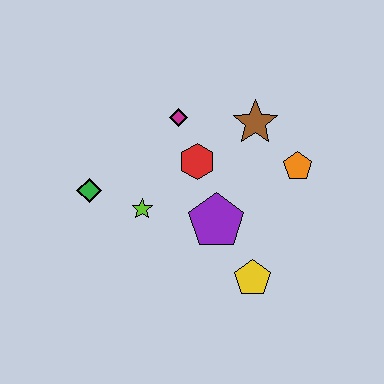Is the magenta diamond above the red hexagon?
Yes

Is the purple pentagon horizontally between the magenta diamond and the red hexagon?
No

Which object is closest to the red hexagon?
The magenta diamond is closest to the red hexagon.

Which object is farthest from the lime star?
The orange pentagon is farthest from the lime star.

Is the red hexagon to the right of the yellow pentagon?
No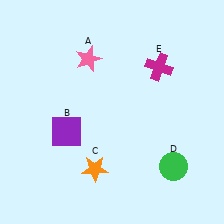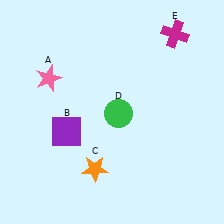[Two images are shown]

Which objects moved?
The objects that moved are: the pink star (A), the green circle (D), the magenta cross (E).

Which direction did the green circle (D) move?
The green circle (D) moved left.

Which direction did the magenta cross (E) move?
The magenta cross (E) moved up.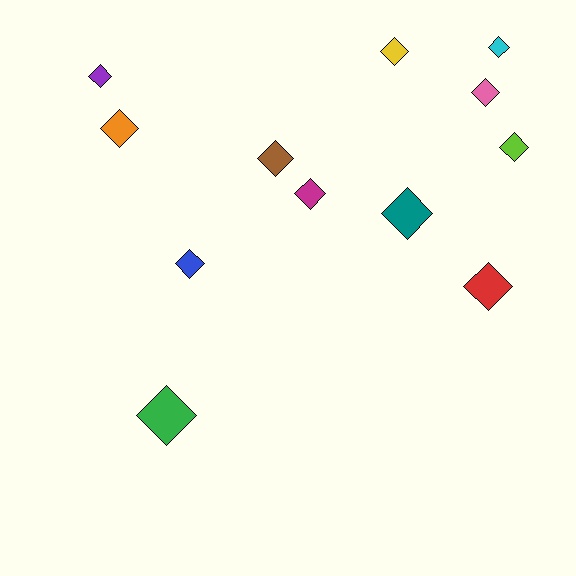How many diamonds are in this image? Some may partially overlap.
There are 12 diamonds.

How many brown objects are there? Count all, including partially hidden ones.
There is 1 brown object.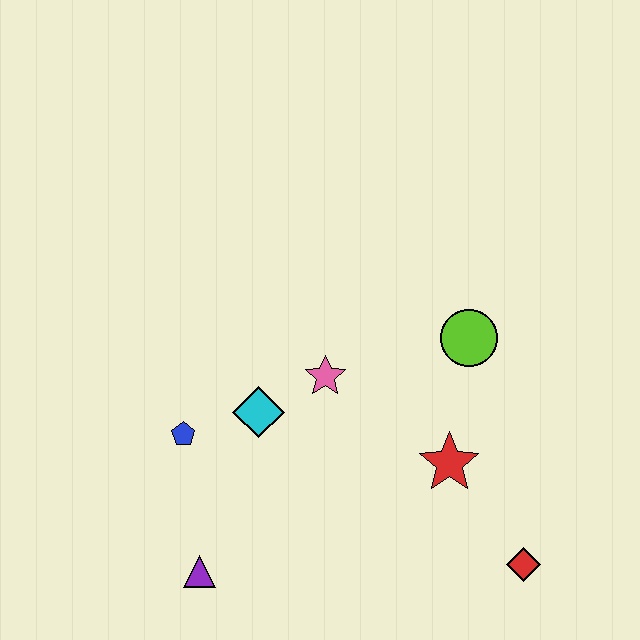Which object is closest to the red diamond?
The red star is closest to the red diamond.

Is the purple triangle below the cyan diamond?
Yes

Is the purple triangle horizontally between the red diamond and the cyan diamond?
No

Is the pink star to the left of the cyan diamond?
No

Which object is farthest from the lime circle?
The purple triangle is farthest from the lime circle.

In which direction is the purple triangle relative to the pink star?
The purple triangle is below the pink star.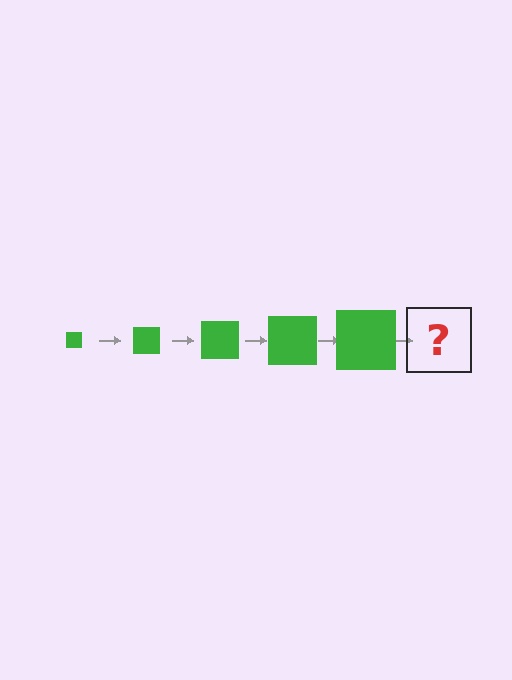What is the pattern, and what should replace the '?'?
The pattern is that the square gets progressively larger each step. The '?' should be a green square, larger than the previous one.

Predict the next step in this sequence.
The next step is a green square, larger than the previous one.